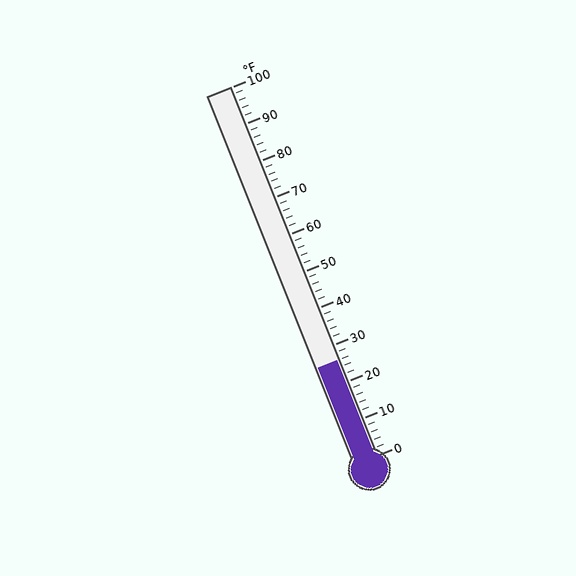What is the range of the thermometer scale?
The thermometer scale ranges from 0°F to 100°F.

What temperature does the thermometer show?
The thermometer shows approximately 26°F.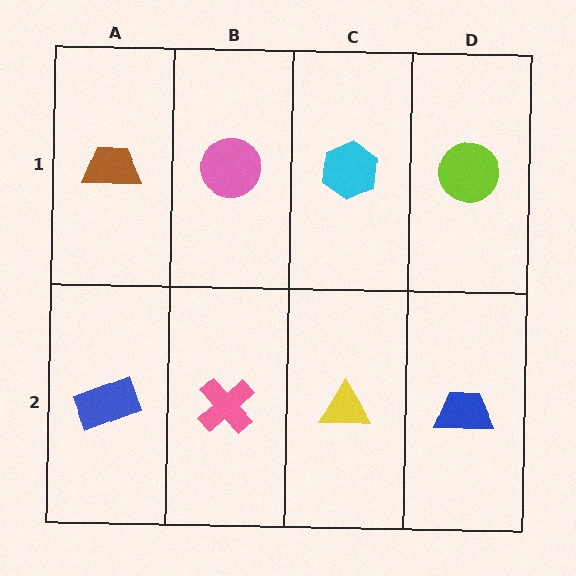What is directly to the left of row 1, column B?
A brown trapezoid.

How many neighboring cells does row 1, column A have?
2.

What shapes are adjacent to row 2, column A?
A brown trapezoid (row 1, column A), a pink cross (row 2, column B).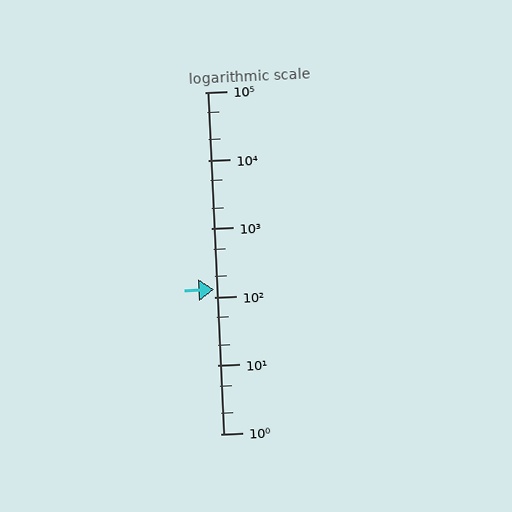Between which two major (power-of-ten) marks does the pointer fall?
The pointer is between 100 and 1000.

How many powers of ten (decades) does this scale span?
The scale spans 5 decades, from 1 to 100000.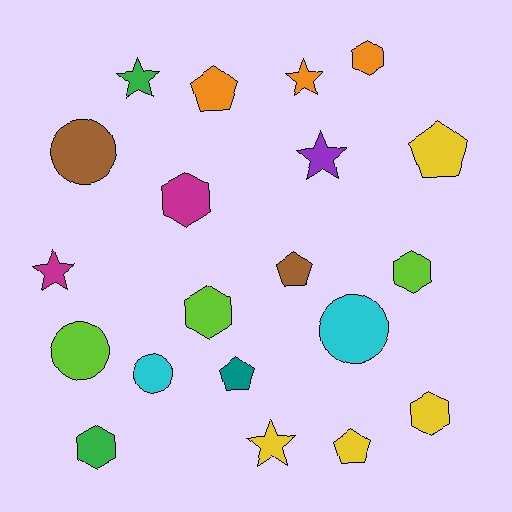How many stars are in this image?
There are 5 stars.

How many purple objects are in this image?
There is 1 purple object.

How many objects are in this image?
There are 20 objects.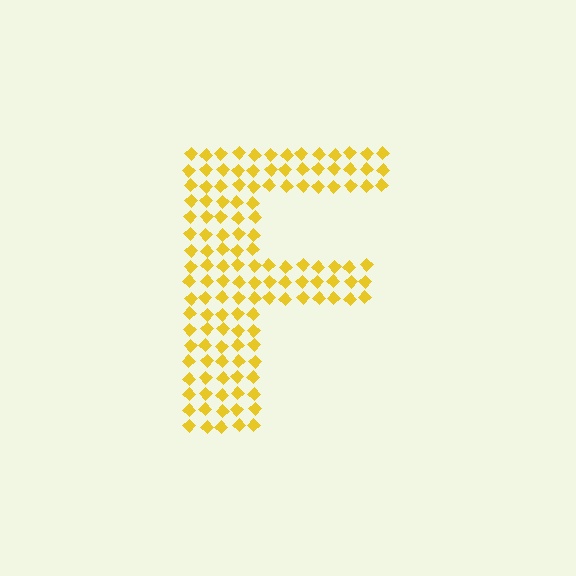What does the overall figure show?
The overall figure shows the letter F.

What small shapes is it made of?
It is made of small diamonds.